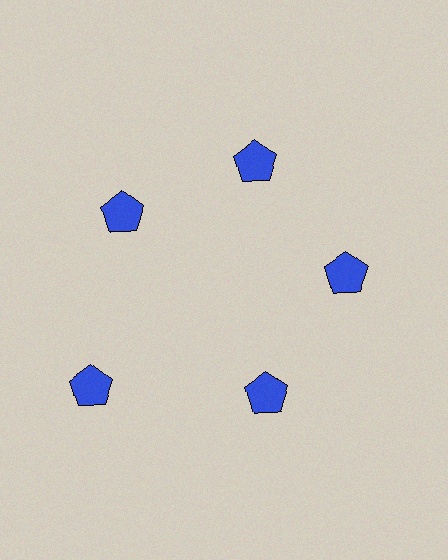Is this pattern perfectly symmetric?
No. The 5 blue pentagons are arranged in a ring, but one element near the 8 o'clock position is pushed outward from the center, breaking the 5-fold rotational symmetry.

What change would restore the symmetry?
The symmetry would be restored by moving it inward, back onto the ring so that all 5 pentagons sit at equal angles and equal distance from the center.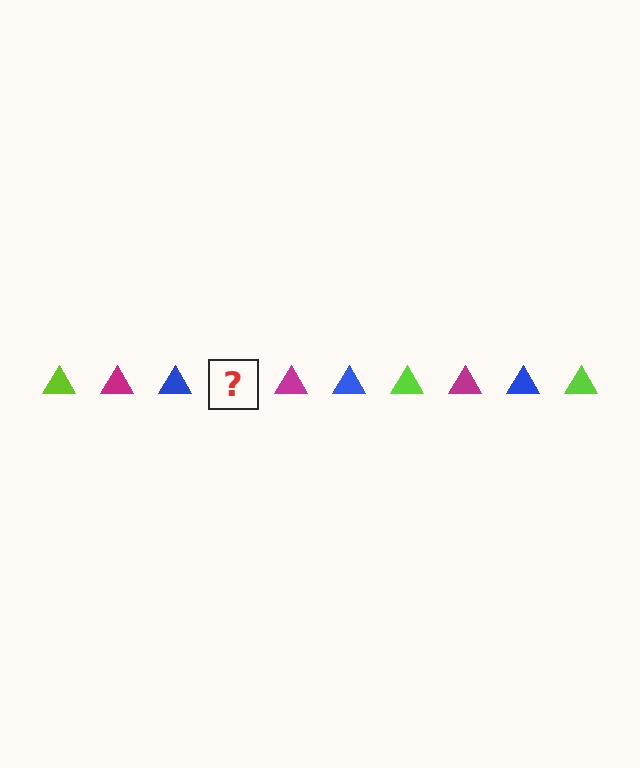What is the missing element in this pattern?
The missing element is a lime triangle.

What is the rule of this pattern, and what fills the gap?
The rule is that the pattern cycles through lime, magenta, blue triangles. The gap should be filled with a lime triangle.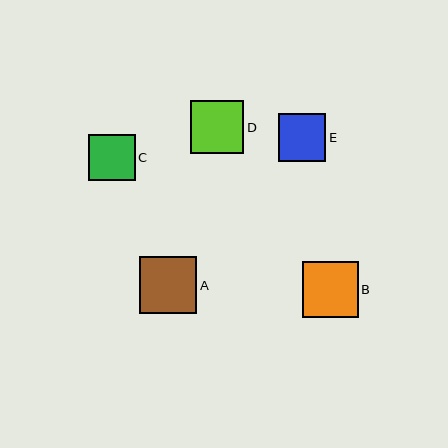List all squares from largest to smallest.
From largest to smallest: A, B, D, E, C.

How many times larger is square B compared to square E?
Square B is approximately 1.2 times the size of square E.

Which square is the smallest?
Square C is the smallest with a size of approximately 47 pixels.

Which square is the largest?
Square A is the largest with a size of approximately 57 pixels.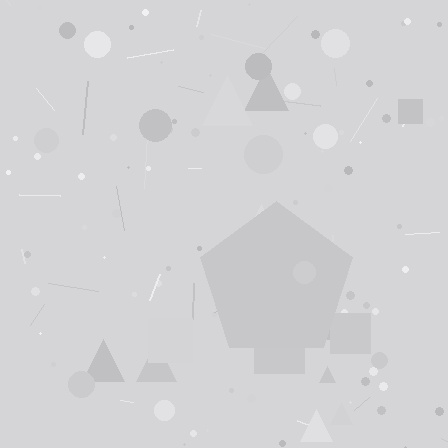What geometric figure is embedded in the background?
A pentagon is embedded in the background.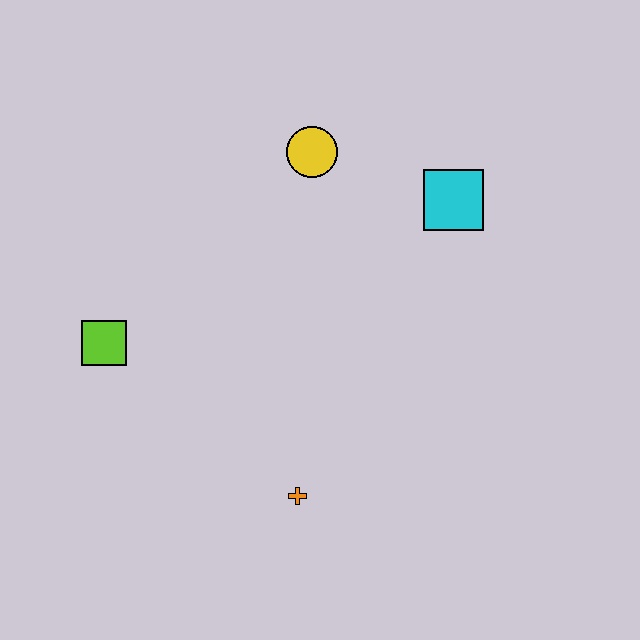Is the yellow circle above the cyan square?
Yes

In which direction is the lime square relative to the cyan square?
The lime square is to the left of the cyan square.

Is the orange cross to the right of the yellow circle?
No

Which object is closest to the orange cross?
The lime square is closest to the orange cross.